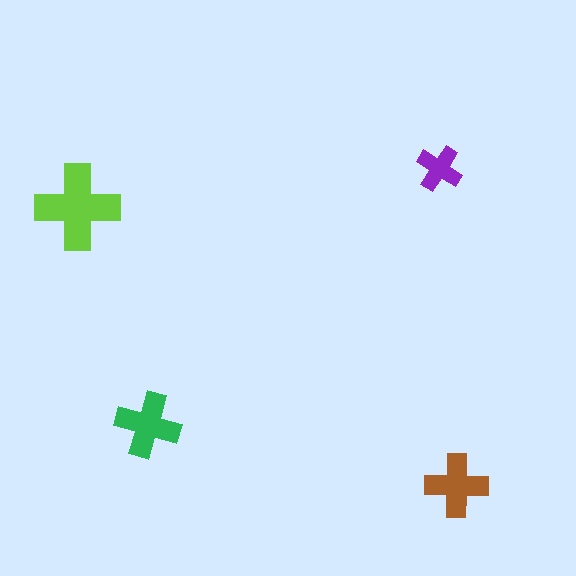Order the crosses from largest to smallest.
the lime one, the green one, the brown one, the purple one.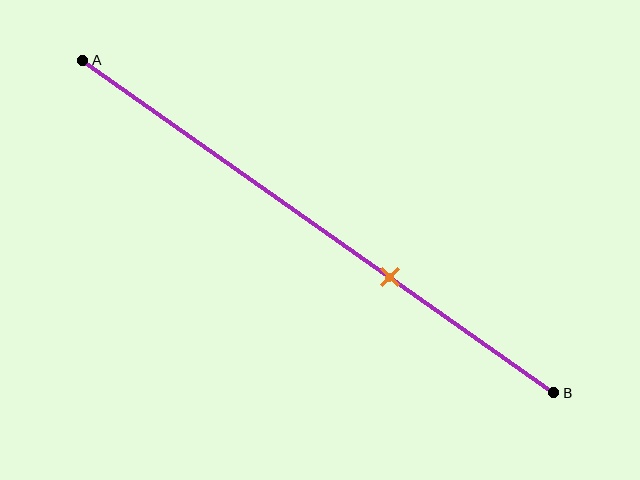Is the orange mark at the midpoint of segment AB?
No, the mark is at about 65% from A, not at the 50% midpoint.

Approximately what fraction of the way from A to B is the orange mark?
The orange mark is approximately 65% of the way from A to B.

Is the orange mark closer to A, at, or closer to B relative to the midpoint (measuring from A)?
The orange mark is closer to point B than the midpoint of segment AB.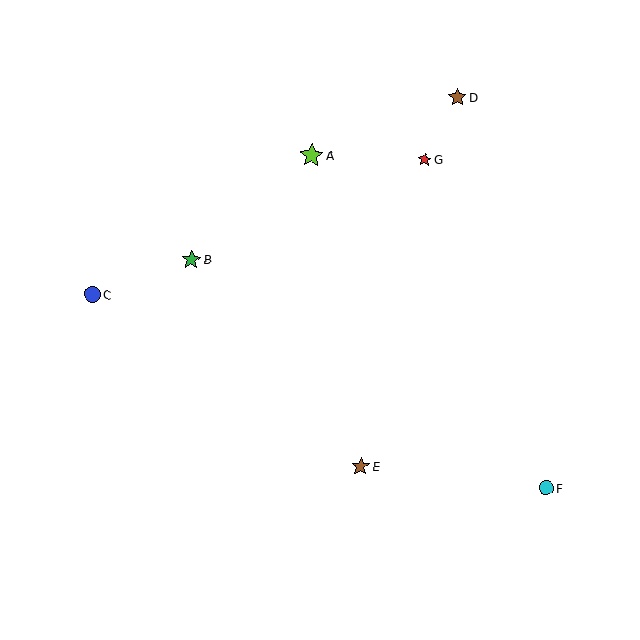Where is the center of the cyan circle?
The center of the cyan circle is at (546, 488).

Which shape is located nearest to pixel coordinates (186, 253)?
The green star (labeled B) at (191, 260) is nearest to that location.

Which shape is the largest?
The lime star (labeled A) is the largest.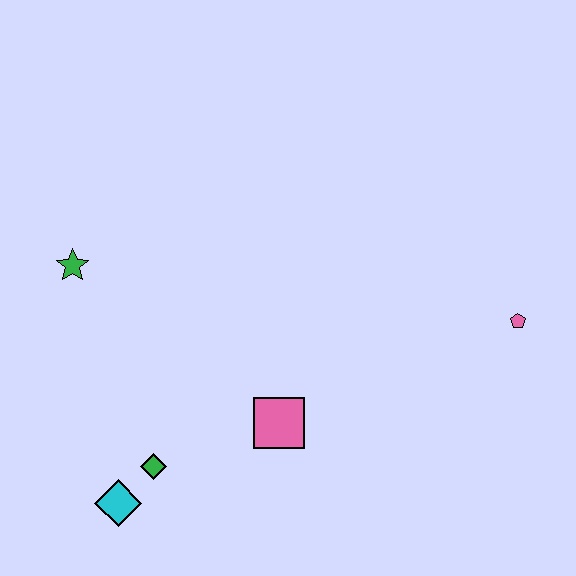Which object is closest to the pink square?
The green diamond is closest to the pink square.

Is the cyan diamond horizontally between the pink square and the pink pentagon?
No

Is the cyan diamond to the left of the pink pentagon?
Yes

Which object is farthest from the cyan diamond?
The pink pentagon is farthest from the cyan diamond.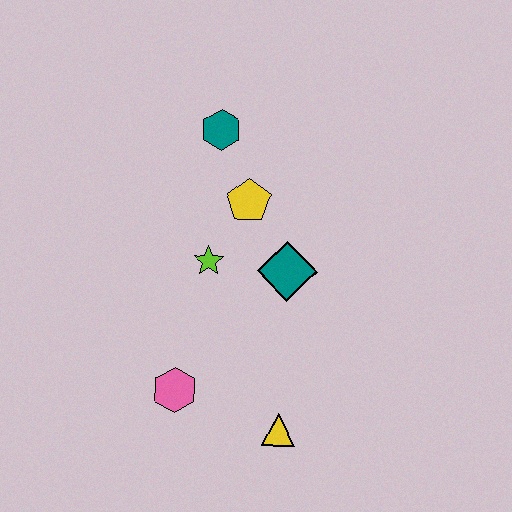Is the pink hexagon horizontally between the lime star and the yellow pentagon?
No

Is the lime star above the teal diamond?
Yes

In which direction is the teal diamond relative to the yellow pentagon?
The teal diamond is below the yellow pentagon.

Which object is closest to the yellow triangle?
The pink hexagon is closest to the yellow triangle.